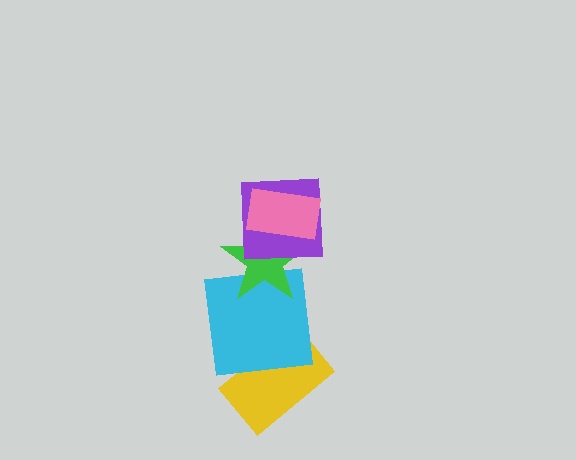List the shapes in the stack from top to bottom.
From top to bottom: the pink rectangle, the purple square, the green star, the cyan square, the yellow rectangle.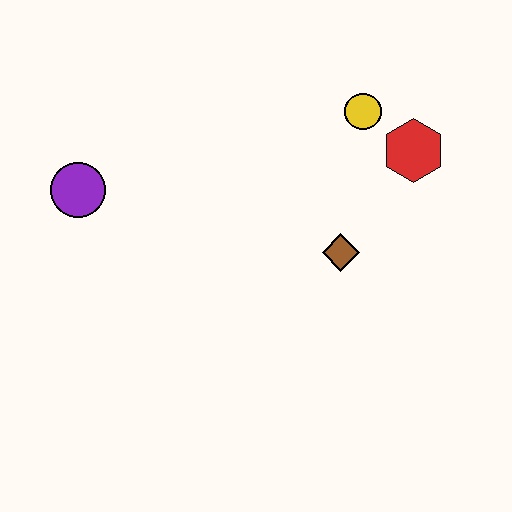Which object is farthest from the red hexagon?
The purple circle is farthest from the red hexagon.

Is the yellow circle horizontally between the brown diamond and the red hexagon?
Yes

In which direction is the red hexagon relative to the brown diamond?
The red hexagon is above the brown diamond.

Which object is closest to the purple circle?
The brown diamond is closest to the purple circle.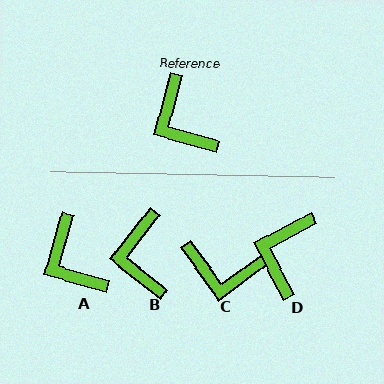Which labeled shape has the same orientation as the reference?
A.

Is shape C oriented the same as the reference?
No, it is off by about 52 degrees.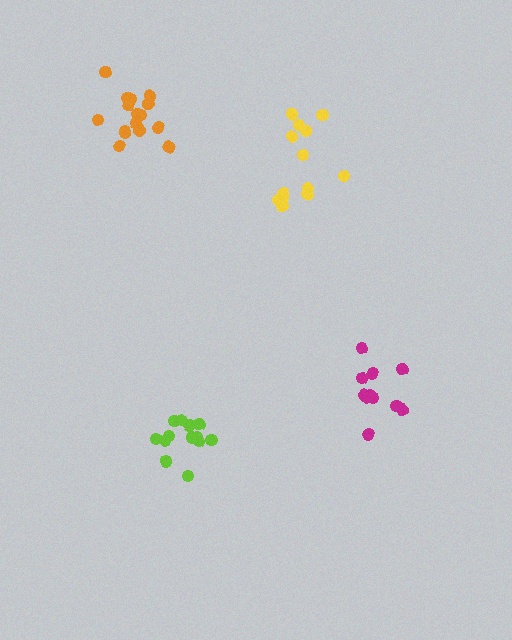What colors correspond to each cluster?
The clusters are colored: yellow, lime, magenta, orange.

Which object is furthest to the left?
The orange cluster is leftmost.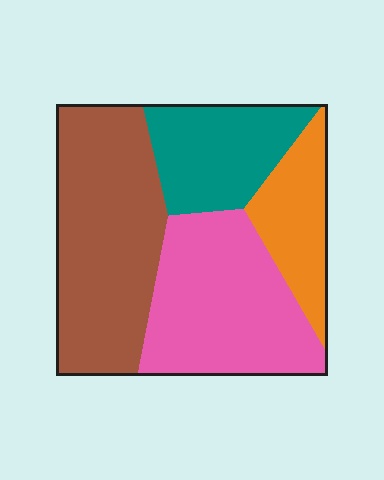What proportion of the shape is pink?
Pink covers about 30% of the shape.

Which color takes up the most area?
Brown, at roughly 35%.